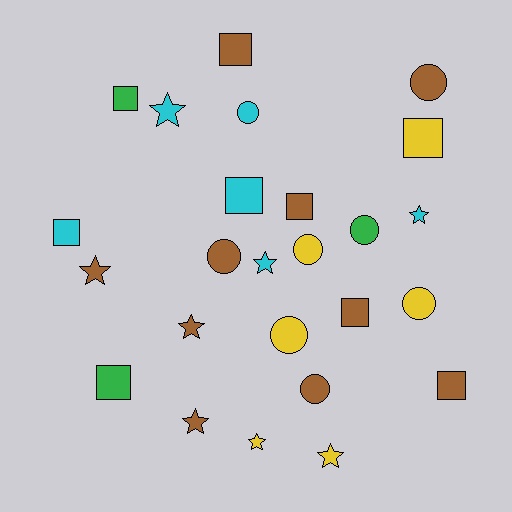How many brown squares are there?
There are 4 brown squares.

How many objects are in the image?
There are 25 objects.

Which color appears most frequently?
Brown, with 10 objects.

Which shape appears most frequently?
Square, with 9 objects.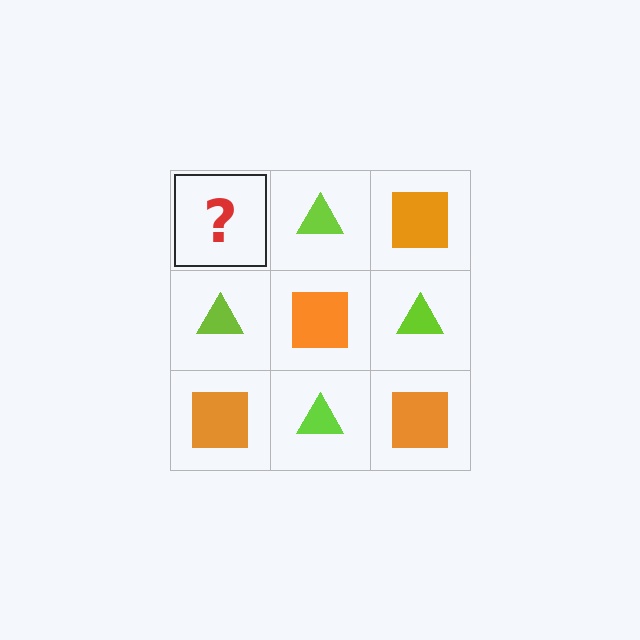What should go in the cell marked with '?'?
The missing cell should contain an orange square.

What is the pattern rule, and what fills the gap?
The rule is that it alternates orange square and lime triangle in a checkerboard pattern. The gap should be filled with an orange square.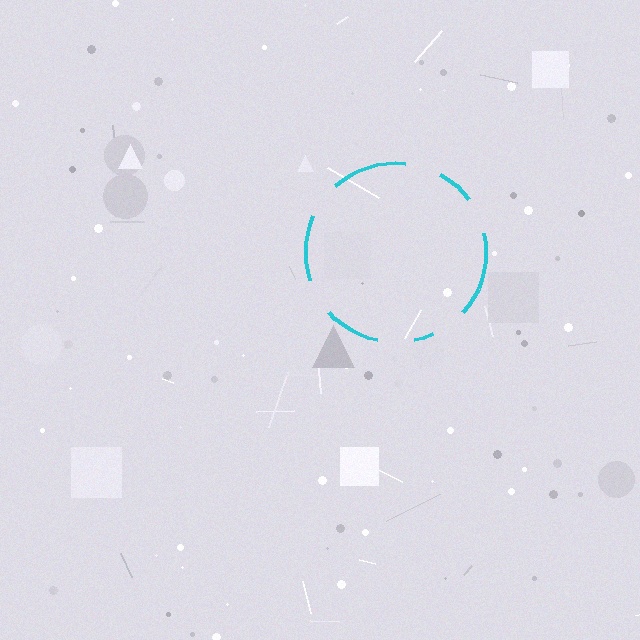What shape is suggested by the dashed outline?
The dashed outline suggests a circle.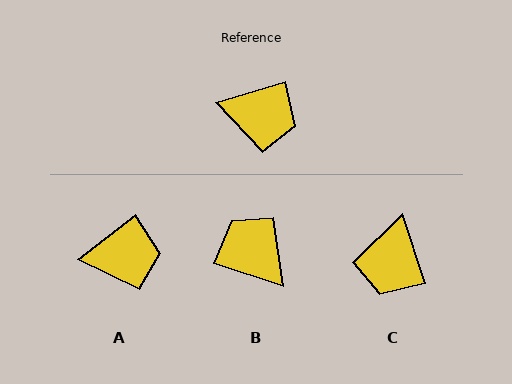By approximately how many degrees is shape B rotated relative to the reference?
Approximately 145 degrees counter-clockwise.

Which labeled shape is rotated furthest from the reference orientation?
B, about 145 degrees away.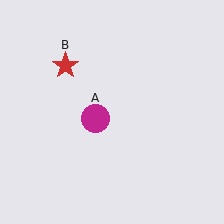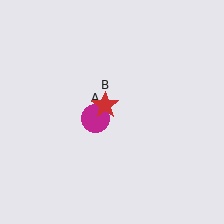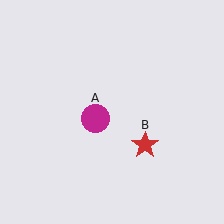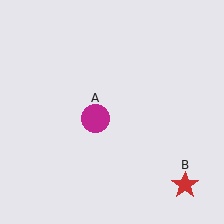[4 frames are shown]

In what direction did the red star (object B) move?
The red star (object B) moved down and to the right.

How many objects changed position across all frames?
1 object changed position: red star (object B).